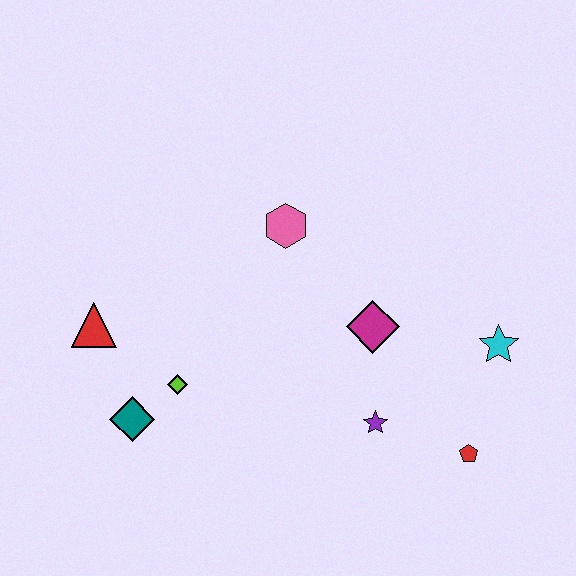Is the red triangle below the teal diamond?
No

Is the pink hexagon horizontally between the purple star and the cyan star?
No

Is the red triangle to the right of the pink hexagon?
No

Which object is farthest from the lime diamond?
The cyan star is farthest from the lime diamond.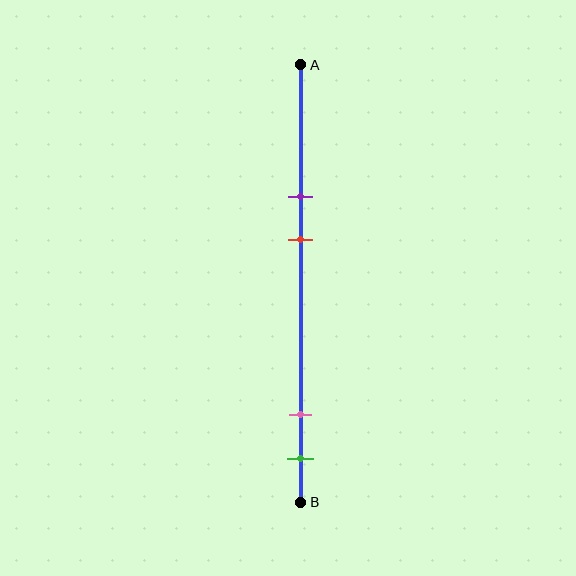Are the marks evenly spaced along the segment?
No, the marks are not evenly spaced.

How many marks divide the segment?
There are 4 marks dividing the segment.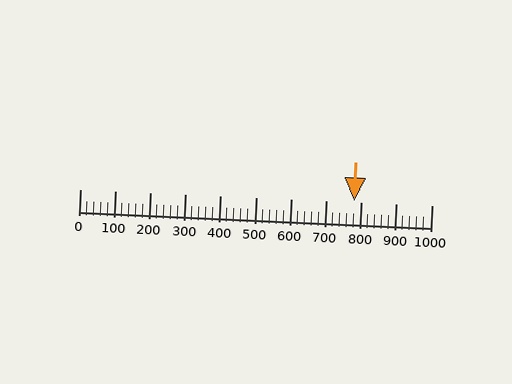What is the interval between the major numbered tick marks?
The major tick marks are spaced 100 units apart.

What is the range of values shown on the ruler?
The ruler shows values from 0 to 1000.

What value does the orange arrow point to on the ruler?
The orange arrow points to approximately 780.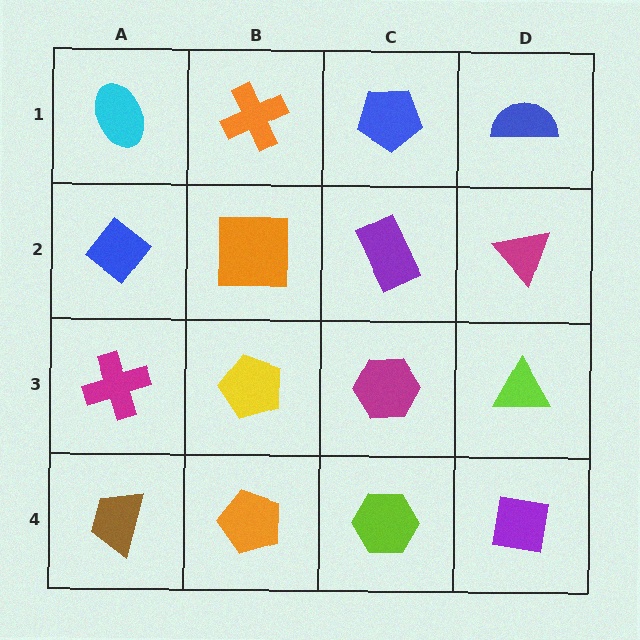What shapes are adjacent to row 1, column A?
A blue diamond (row 2, column A), an orange cross (row 1, column B).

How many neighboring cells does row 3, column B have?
4.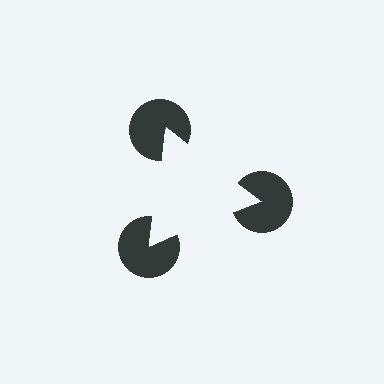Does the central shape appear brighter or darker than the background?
It typically appears slightly brighter than the background, even though no actual brightness change is drawn.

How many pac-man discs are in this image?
There are 3 — one at each vertex of the illusory triangle.